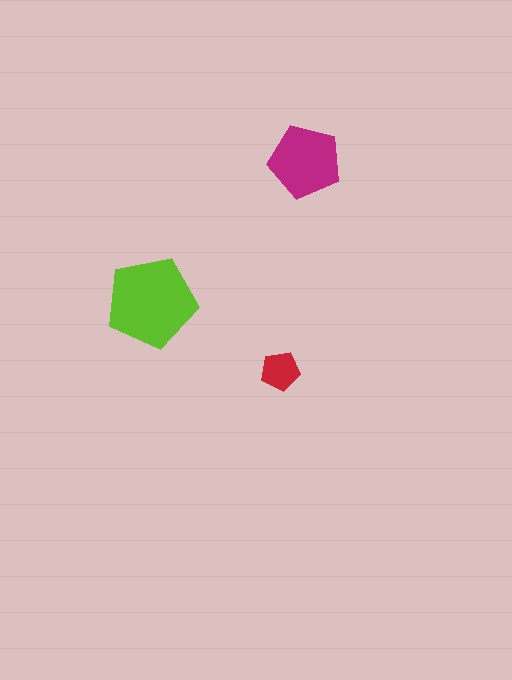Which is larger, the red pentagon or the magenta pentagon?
The magenta one.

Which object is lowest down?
The red pentagon is bottommost.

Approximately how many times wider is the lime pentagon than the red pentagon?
About 2.5 times wider.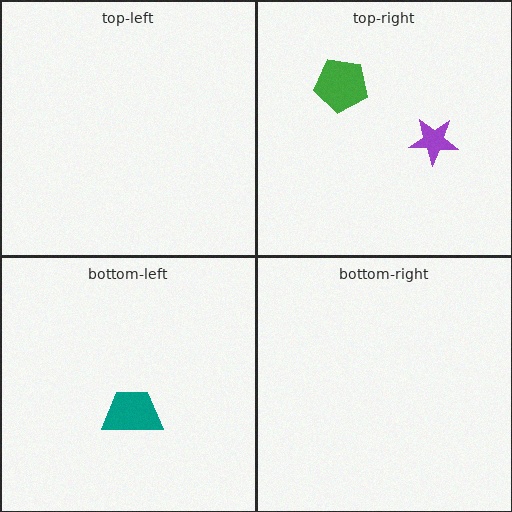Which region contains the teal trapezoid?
The bottom-left region.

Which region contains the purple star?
The top-right region.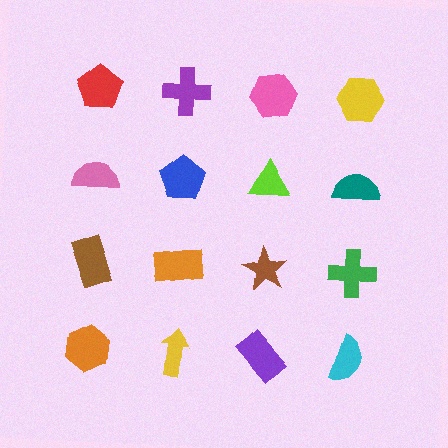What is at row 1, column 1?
A red pentagon.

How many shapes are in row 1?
4 shapes.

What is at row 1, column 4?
A yellow hexagon.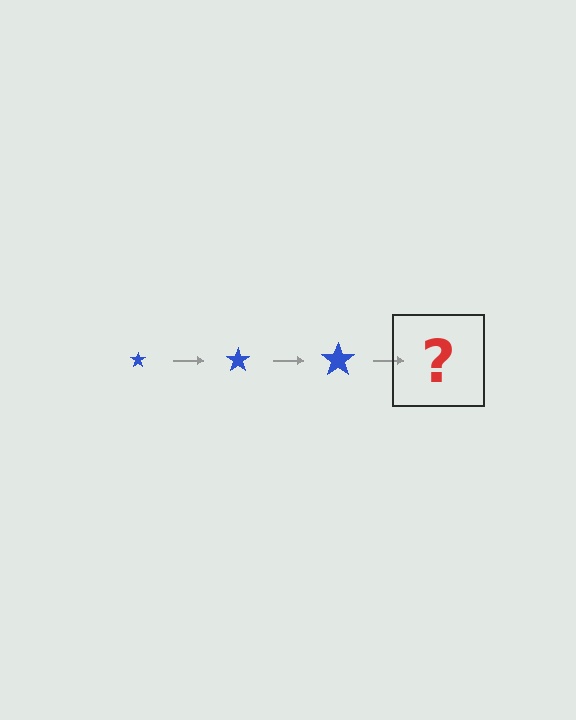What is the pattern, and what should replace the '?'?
The pattern is that the star gets progressively larger each step. The '?' should be a blue star, larger than the previous one.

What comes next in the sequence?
The next element should be a blue star, larger than the previous one.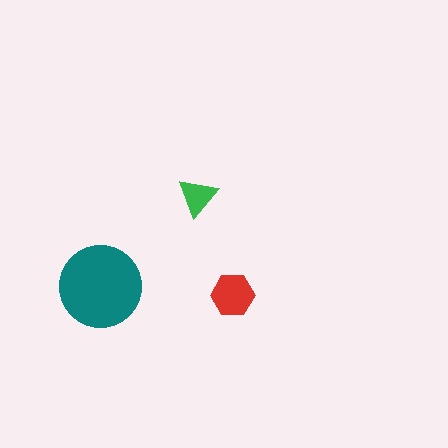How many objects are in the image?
There are 3 objects in the image.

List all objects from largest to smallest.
The teal circle, the red hexagon, the green triangle.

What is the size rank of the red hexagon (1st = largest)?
2nd.